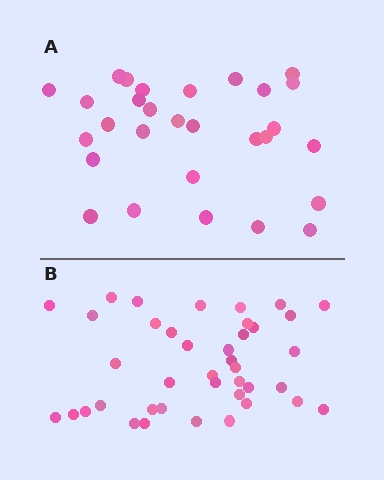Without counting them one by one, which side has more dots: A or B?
Region B (the bottom region) has more dots.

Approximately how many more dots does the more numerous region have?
Region B has roughly 12 or so more dots than region A.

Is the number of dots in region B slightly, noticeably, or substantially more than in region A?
Region B has noticeably more, but not dramatically so. The ratio is roughly 1.4 to 1.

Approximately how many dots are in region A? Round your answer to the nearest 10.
About 30 dots. (The exact count is 29, which rounds to 30.)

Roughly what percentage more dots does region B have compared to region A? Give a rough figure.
About 40% more.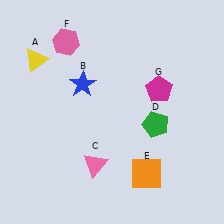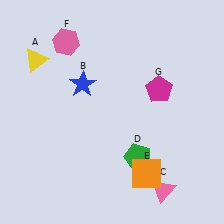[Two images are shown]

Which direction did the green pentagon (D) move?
The green pentagon (D) moved down.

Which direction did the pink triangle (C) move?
The pink triangle (C) moved right.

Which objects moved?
The objects that moved are: the pink triangle (C), the green pentagon (D).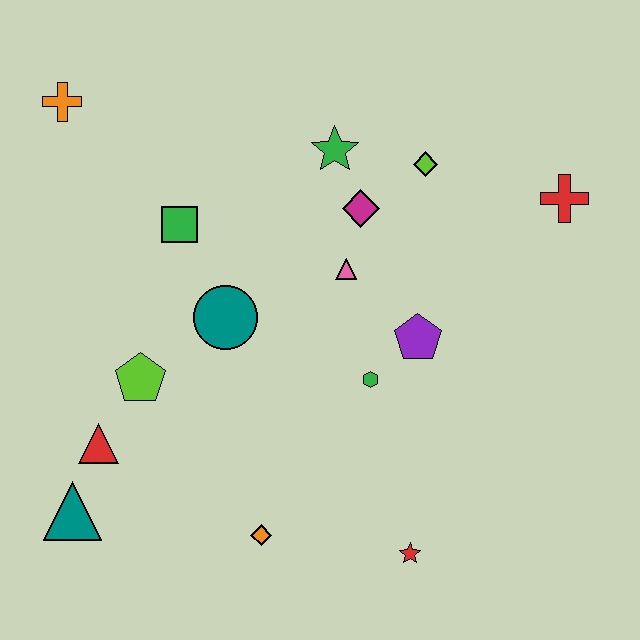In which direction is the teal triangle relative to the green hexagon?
The teal triangle is to the left of the green hexagon.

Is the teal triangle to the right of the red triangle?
No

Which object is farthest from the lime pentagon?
The red cross is farthest from the lime pentagon.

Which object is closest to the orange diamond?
The red star is closest to the orange diamond.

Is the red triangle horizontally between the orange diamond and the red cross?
No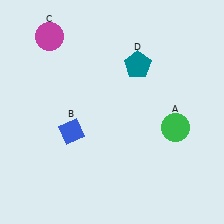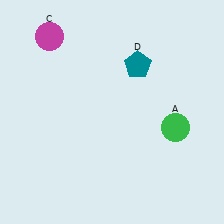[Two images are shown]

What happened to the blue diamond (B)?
The blue diamond (B) was removed in Image 2. It was in the bottom-left area of Image 1.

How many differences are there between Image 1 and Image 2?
There is 1 difference between the two images.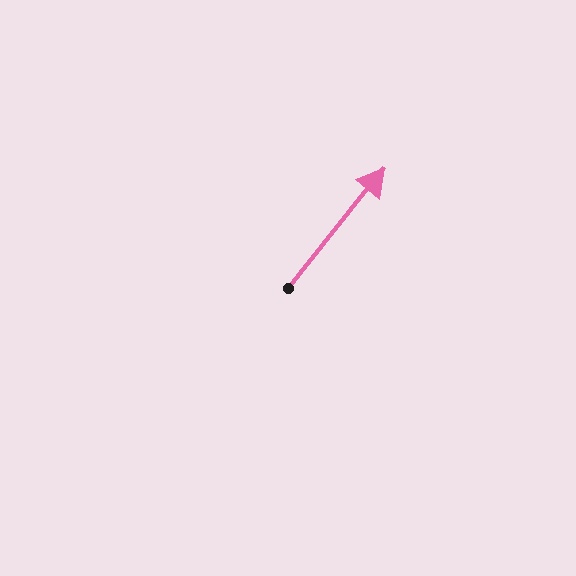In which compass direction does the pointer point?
Northeast.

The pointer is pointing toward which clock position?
Roughly 1 o'clock.